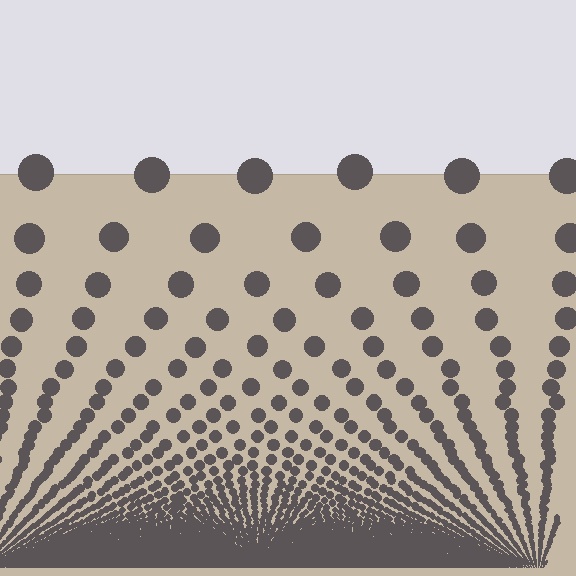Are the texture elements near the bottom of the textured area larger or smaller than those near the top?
Smaller. The gradient is inverted — elements near the bottom are smaller and denser.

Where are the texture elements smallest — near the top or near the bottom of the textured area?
Near the bottom.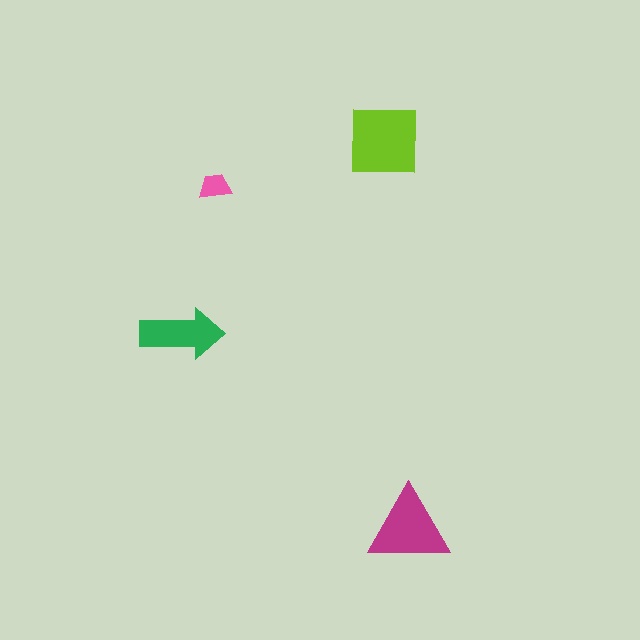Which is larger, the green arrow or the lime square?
The lime square.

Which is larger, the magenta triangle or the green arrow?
The magenta triangle.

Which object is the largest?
The lime square.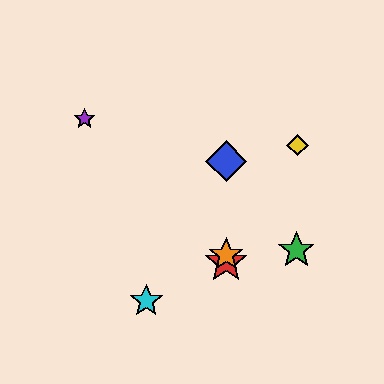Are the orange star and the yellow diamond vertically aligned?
No, the orange star is at x≈226 and the yellow diamond is at x≈297.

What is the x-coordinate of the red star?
The red star is at x≈226.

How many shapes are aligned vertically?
3 shapes (the red star, the blue diamond, the orange star) are aligned vertically.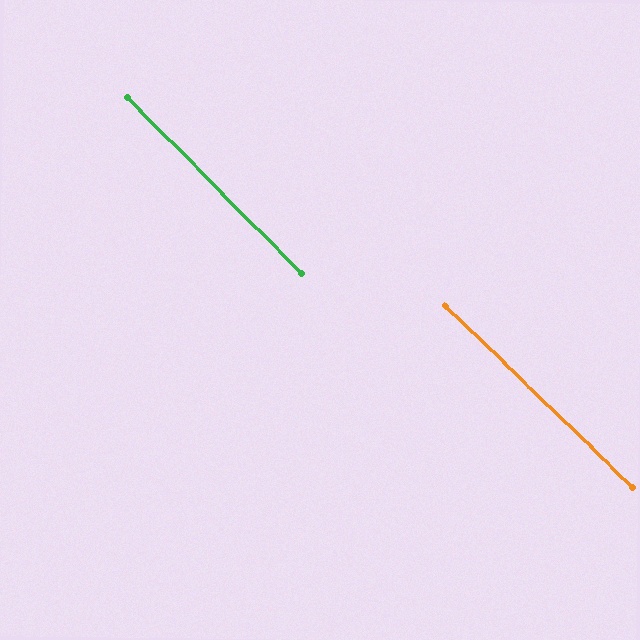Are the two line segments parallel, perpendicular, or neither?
Parallel — their directions differ by only 1.3°.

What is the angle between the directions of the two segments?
Approximately 1 degree.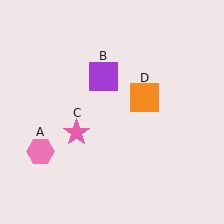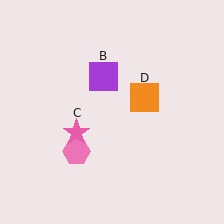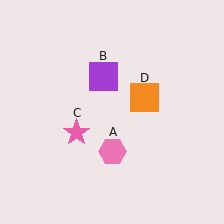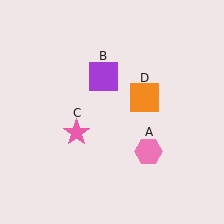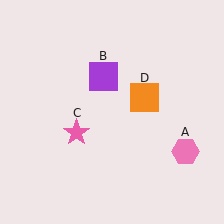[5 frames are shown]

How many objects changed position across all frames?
1 object changed position: pink hexagon (object A).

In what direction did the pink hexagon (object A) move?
The pink hexagon (object A) moved right.